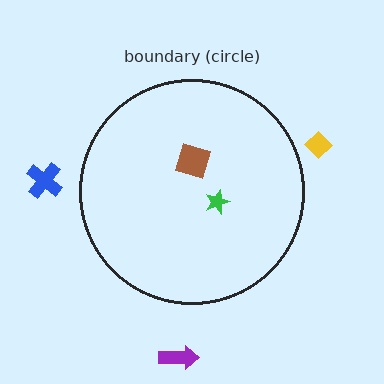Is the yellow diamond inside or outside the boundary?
Outside.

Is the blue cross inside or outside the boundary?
Outside.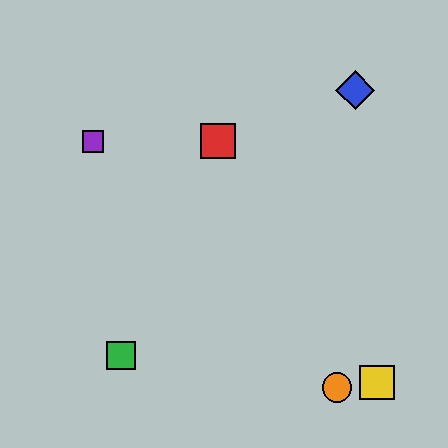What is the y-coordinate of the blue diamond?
The blue diamond is at y≈90.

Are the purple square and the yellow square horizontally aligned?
No, the purple square is at y≈141 and the yellow square is at y≈383.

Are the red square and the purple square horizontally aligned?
Yes, both are at y≈141.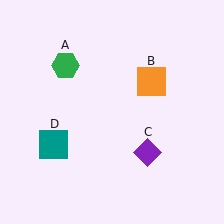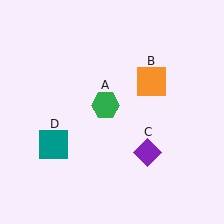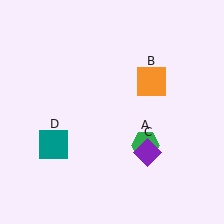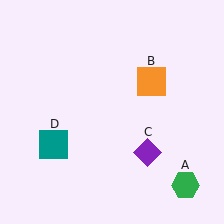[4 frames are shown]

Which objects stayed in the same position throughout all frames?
Orange square (object B) and purple diamond (object C) and teal square (object D) remained stationary.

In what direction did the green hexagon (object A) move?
The green hexagon (object A) moved down and to the right.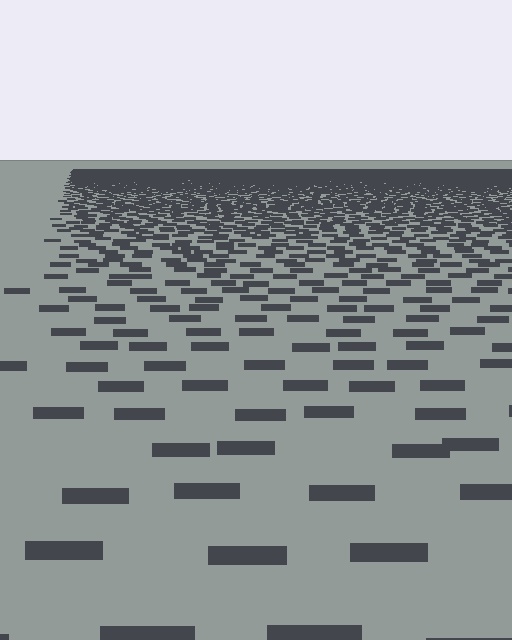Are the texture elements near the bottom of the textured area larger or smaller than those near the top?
Larger. Near the bottom, elements are closer to the viewer and appear at a bigger on-screen size.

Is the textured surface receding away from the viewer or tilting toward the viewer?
The surface is receding away from the viewer. Texture elements get smaller and denser toward the top.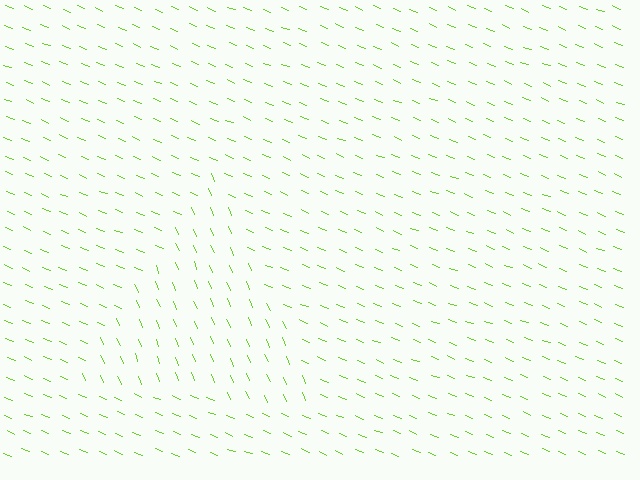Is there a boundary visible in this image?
Yes, there is a texture boundary formed by a change in line orientation.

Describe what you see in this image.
The image is filled with small lime line segments. A triangle region in the image has lines oriented differently from the surrounding lines, creating a visible texture boundary.